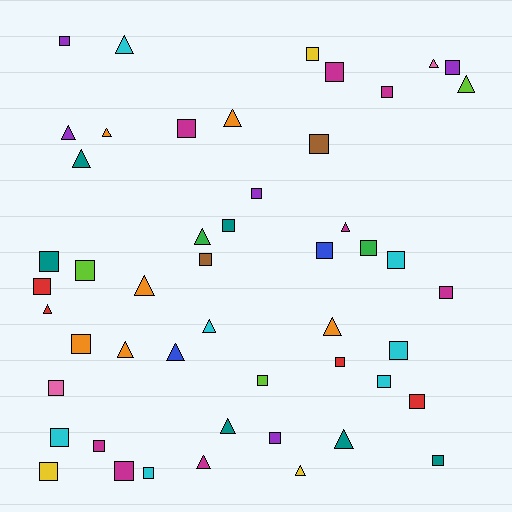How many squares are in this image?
There are 31 squares.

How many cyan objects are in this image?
There are 7 cyan objects.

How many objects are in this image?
There are 50 objects.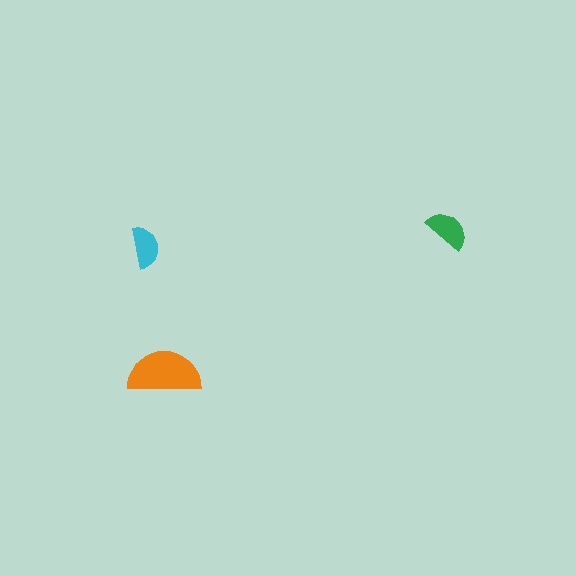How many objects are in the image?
There are 3 objects in the image.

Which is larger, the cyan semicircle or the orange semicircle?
The orange one.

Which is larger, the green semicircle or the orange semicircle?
The orange one.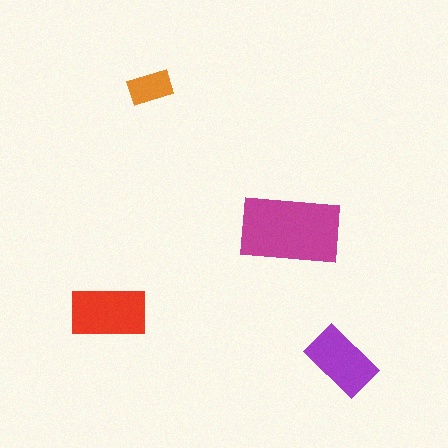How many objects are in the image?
There are 4 objects in the image.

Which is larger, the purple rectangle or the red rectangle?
The red one.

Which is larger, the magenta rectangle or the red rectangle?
The magenta one.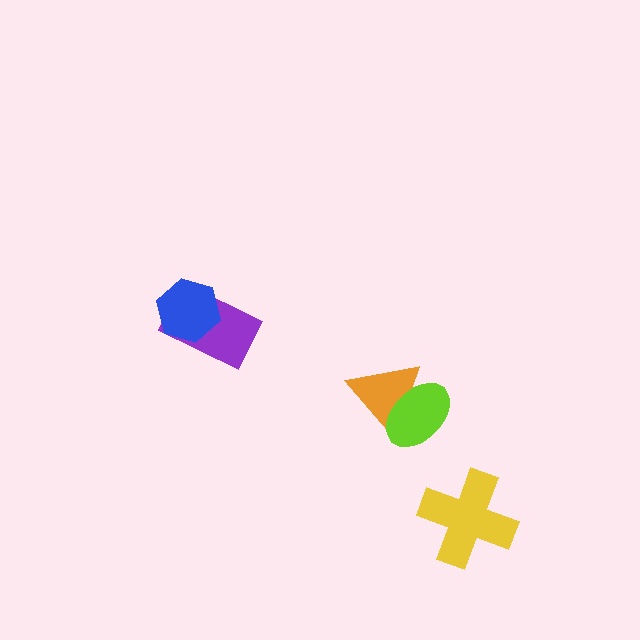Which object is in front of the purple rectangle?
The blue hexagon is in front of the purple rectangle.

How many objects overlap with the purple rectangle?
1 object overlaps with the purple rectangle.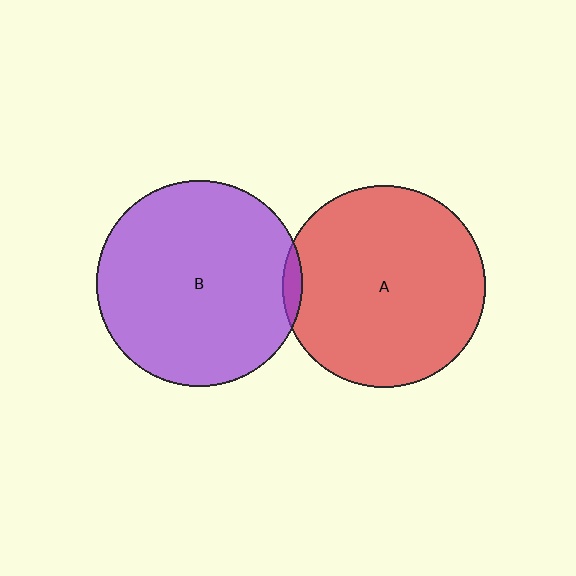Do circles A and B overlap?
Yes.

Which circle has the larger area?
Circle B (purple).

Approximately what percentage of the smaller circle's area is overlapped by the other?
Approximately 5%.